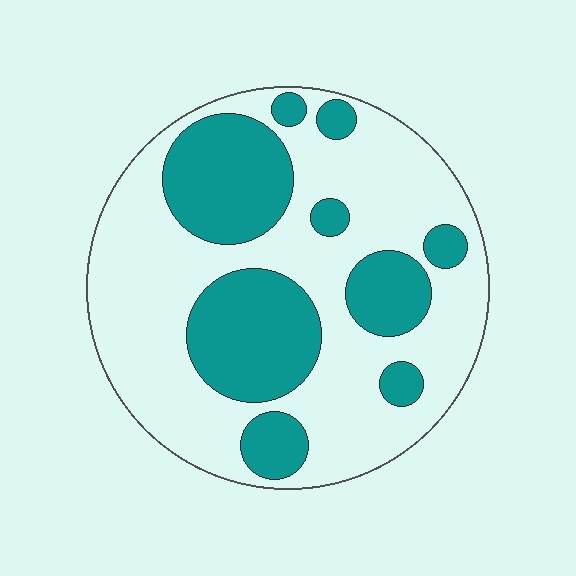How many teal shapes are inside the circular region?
9.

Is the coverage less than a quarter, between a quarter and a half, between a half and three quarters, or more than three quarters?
Between a quarter and a half.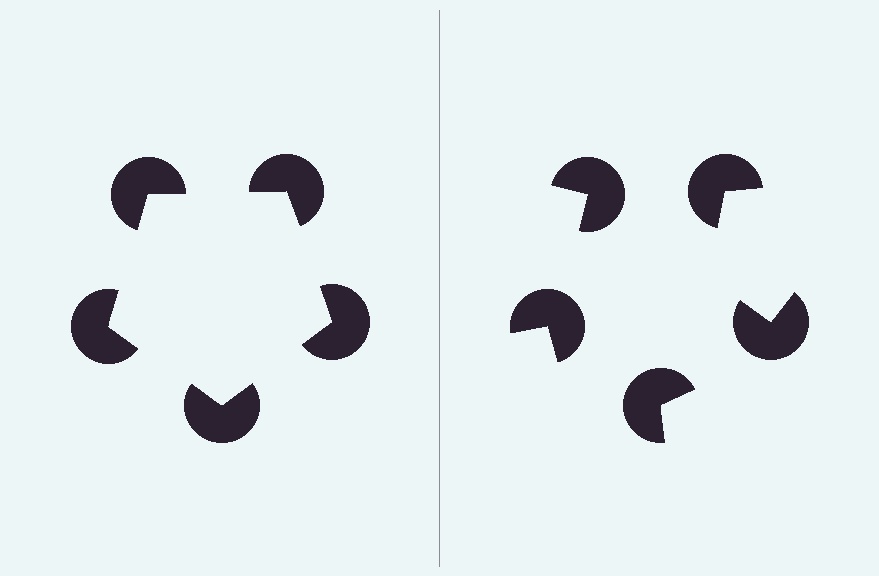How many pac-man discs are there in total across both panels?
10 — 5 on each side.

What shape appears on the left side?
An illusory pentagon.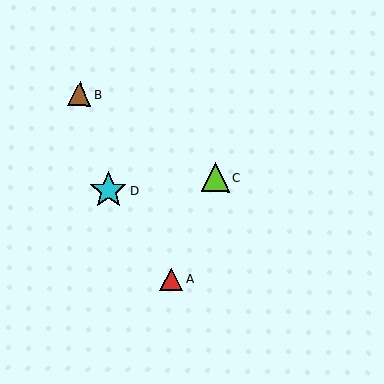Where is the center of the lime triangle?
The center of the lime triangle is at (215, 177).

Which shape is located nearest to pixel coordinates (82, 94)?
The brown triangle (labeled B) at (80, 94) is nearest to that location.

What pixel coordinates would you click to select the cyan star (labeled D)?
Click at (108, 190) to select the cyan star D.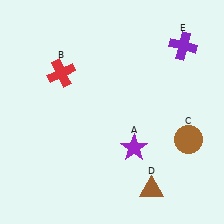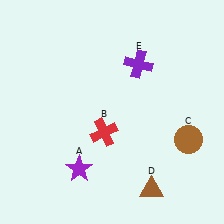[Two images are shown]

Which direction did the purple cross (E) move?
The purple cross (E) moved left.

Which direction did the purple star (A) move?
The purple star (A) moved left.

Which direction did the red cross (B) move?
The red cross (B) moved down.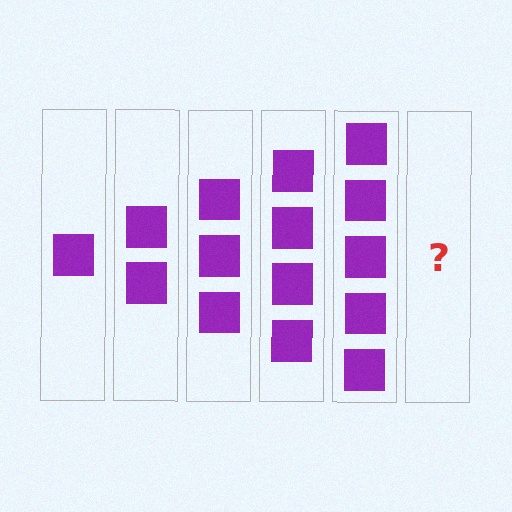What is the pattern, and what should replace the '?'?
The pattern is that each step adds one more square. The '?' should be 6 squares.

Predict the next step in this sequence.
The next step is 6 squares.